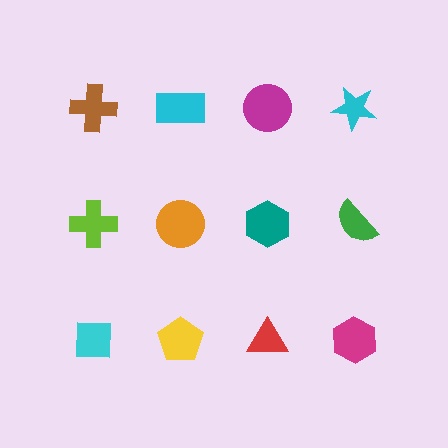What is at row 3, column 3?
A red triangle.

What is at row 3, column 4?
A magenta hexagon.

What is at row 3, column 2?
A yellow pentagon.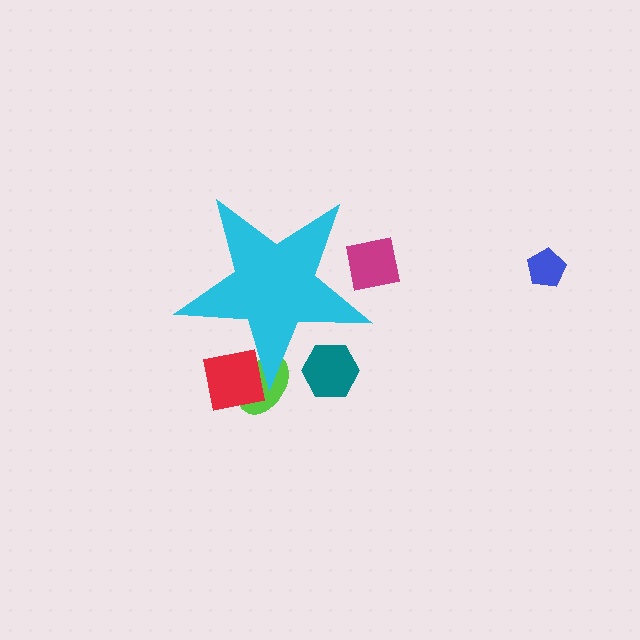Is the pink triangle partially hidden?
Yes, the pink triangle is partially hidden behind the cyan star.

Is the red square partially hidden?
Yes, the red square is partially hidden behind the cyan star.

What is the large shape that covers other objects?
A cyan star.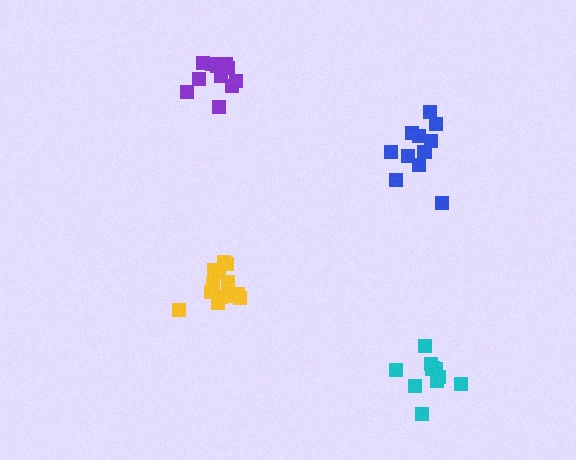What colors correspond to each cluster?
The clusters are colored: cyan, blue, yellow, purple.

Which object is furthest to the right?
The blue cluster is rightmost.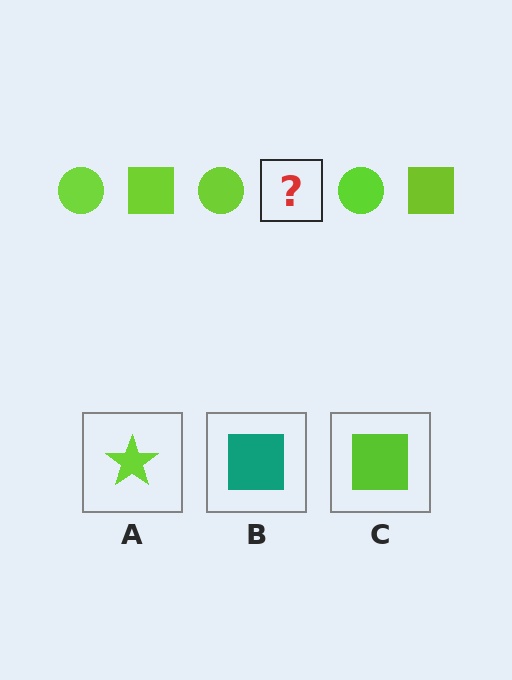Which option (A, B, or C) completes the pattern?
C.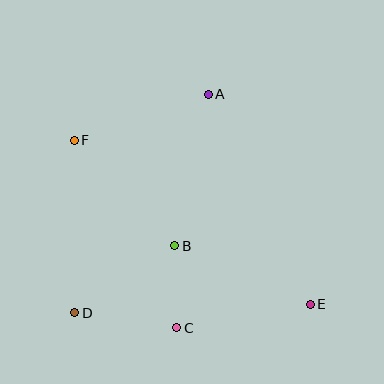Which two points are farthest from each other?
Points E and F are farthest from each other.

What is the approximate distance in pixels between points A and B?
The distance between A and B is approximately 155 pixels.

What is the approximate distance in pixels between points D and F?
The distance between D and F is approximately 173 pixels.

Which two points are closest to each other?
Points B and C are closest to each other.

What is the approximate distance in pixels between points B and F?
The distance between B and F is approximately 146 pixels.